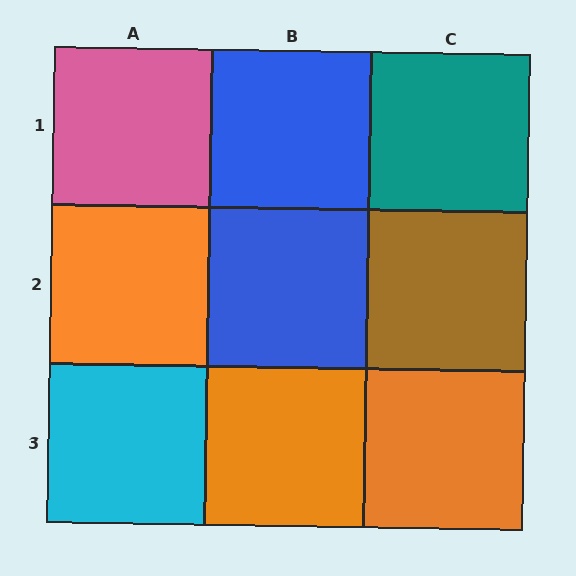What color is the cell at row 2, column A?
Orange.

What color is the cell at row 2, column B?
Blue.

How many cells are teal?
1 cell is teal.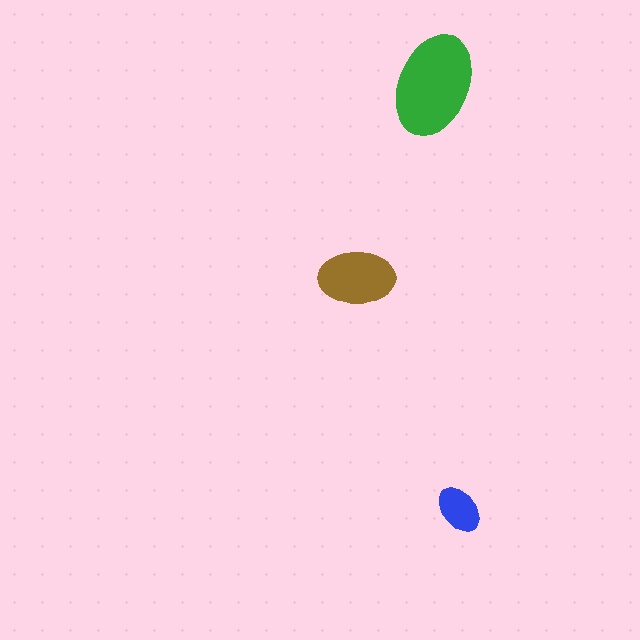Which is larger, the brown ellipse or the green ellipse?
The green one.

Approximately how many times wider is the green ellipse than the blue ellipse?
About 2 times wider.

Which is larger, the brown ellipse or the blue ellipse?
The brown one.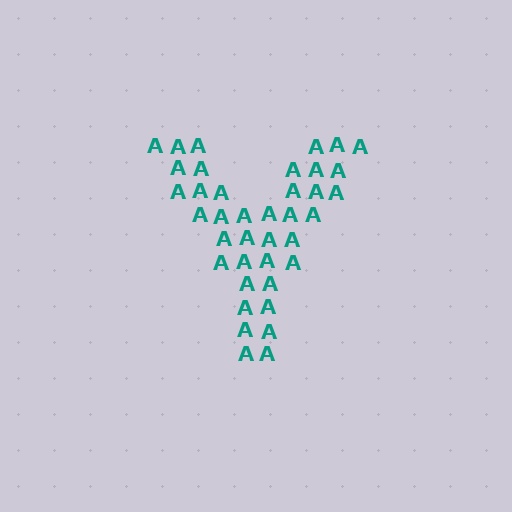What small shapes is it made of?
It is made of small letter A's.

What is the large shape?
The large shape is the letter Y.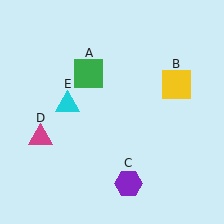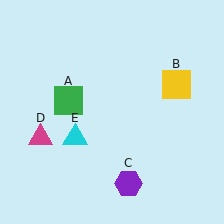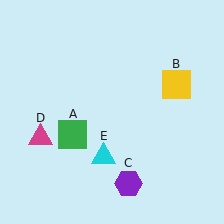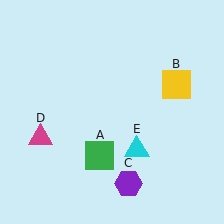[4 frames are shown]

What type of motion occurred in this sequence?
The green square (object A), cyan triangle (object E) rotated counterclockwise around the center of the scene.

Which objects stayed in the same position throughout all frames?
Yellow square (object B) and purple hexagon (object C) and magenta triangle (object D) remained stationary.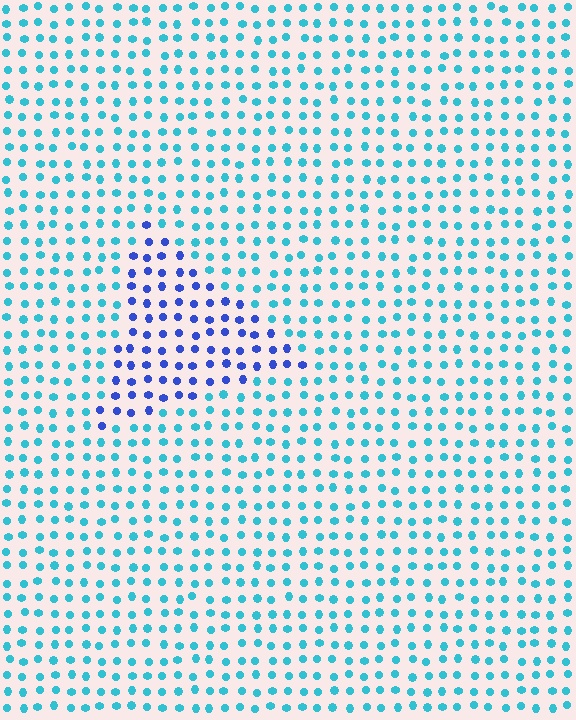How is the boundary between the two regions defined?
The boundary is defined purely by a slight shift in hue (about 45 degrees). Spacing, size, and orientation are identical on both sides.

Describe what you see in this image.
The image is filled with small cyan elements in a uniform arrangement. A triangle-shaped region is visible where the elements are tinted to a slightly different hue, forming a subtle color boundary.